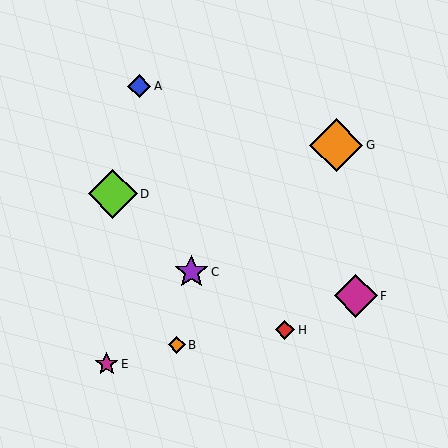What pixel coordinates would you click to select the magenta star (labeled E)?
Click at (107, 364) to select the magenta star E.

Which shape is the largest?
The orange diamond (labeled G) is the largest.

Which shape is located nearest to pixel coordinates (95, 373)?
The magenta star (labeled E) at (107, 364) is nearest to that location.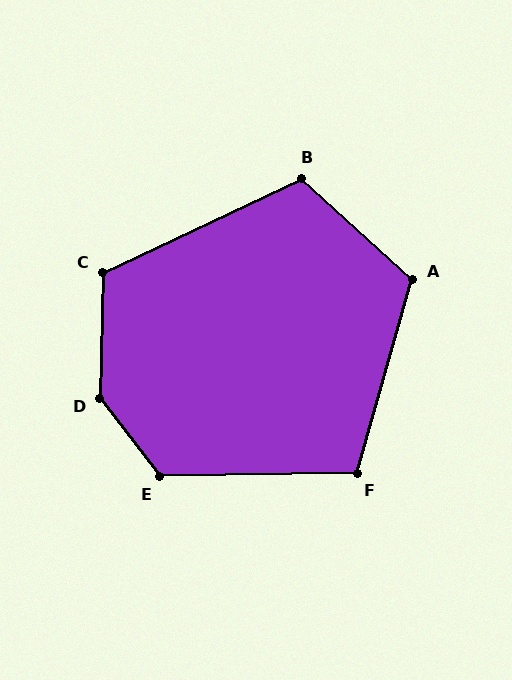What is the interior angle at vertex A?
Approximately 116 degrees (obtuse).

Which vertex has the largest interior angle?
D, at approximately 141 degrees.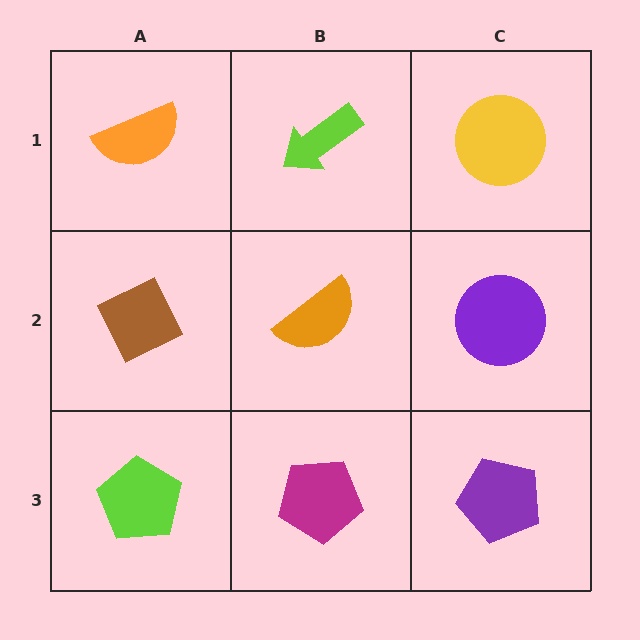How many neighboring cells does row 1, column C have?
2.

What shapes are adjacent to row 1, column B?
An orange semicircle (row 2, column B), an orange semicircle (row 1, column A), a yellow circle (row 1, column C).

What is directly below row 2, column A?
A lime pentagon.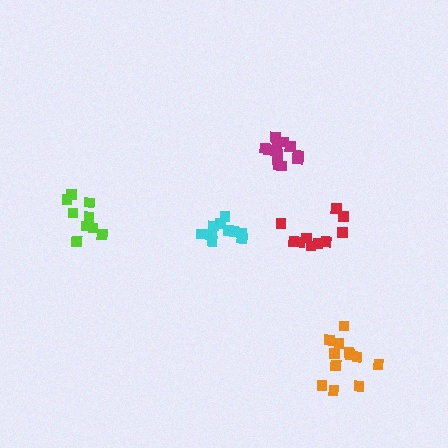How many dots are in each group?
Group 1: 10 dots, Group 2: 12 dots, Group 3: 9 dots, Group 4: 10 dots, Group 5: 12 dots (53 total).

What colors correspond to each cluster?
The clusters are colored: cyan, magenta, lime, red, orange.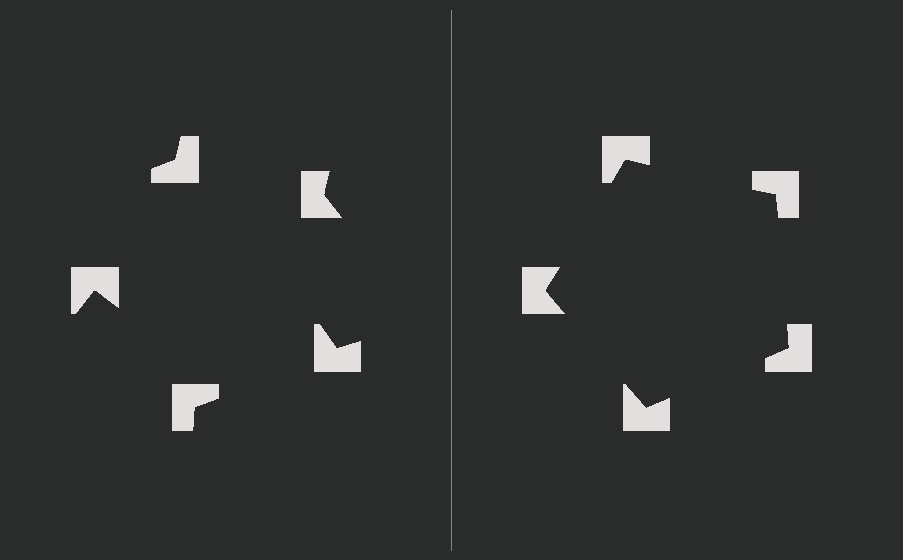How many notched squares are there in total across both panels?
10 — 5 on each side.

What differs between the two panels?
The notched squares are positioned identically on both sides; only the wedge orientations differ. On the right they align to a pentagon; on the left they are misaligned.